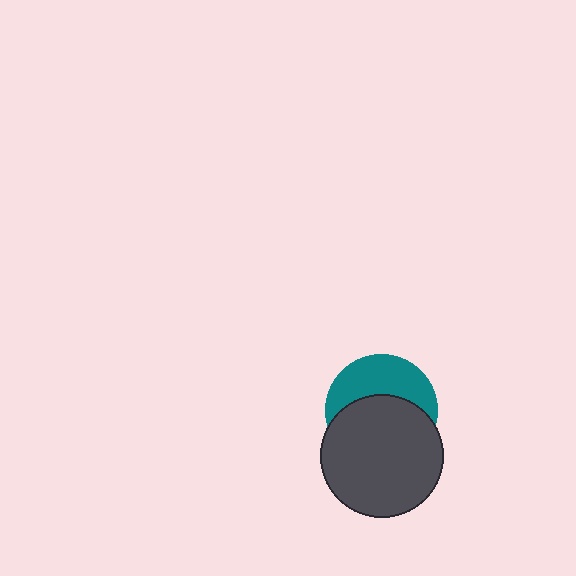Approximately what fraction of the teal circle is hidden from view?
Roughly 57% of the teal circle is hidden behind the dark gray circle.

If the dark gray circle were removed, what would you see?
You would see the complete teal circle.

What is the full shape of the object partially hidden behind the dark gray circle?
The partially hidden object is a teal circle.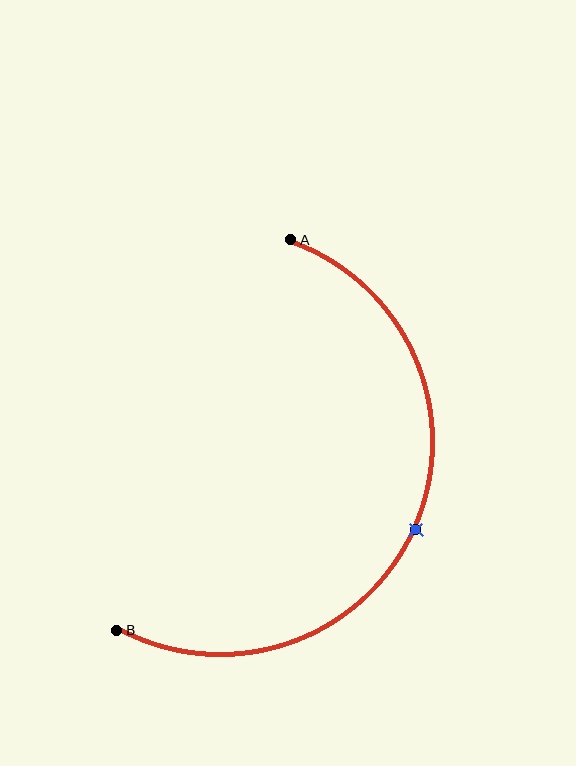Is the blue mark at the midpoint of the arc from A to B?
Yes. The blue mark lies on the arc at equal arc-length from both A and B — it is the arc midpoint.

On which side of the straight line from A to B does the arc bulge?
The arc bulges to the right of the straight line connecting A and B.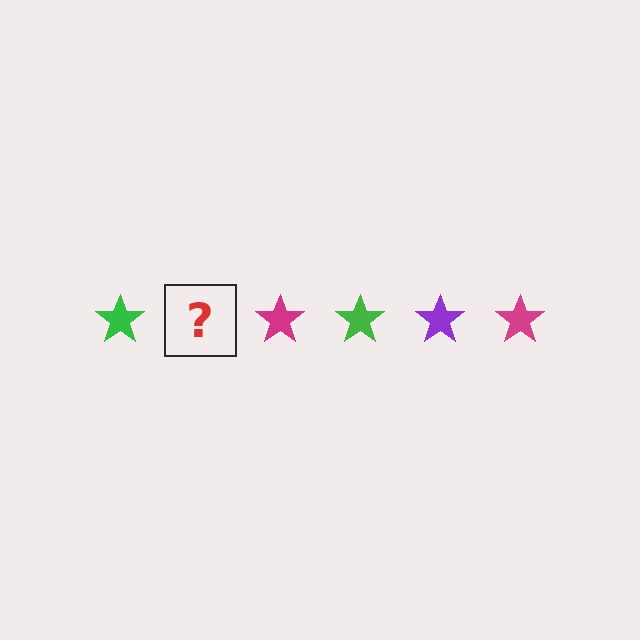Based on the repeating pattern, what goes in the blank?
The blank should be a purple star.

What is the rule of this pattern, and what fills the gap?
The rule is that the pattern cycles through green, purple, magenta stars. The gap should be filled with a purple star.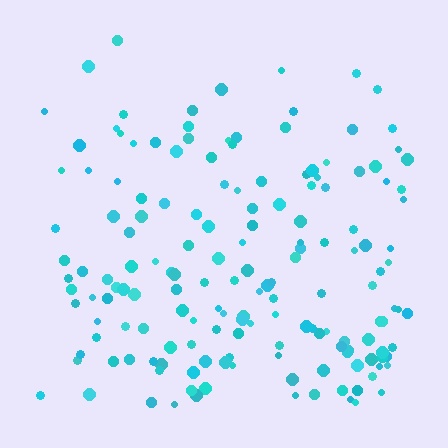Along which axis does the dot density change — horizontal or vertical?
Vertical.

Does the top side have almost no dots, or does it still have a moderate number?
Still a moderate number, just noticeably fewer than the bottom.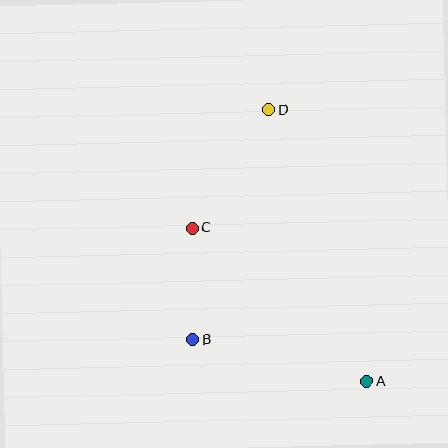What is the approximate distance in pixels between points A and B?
The distance between A and B is approximately 179 pixels.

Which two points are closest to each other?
Points B and C are closest to each other.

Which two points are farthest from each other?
Points A and D are farthest from each other.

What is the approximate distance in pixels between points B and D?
The distance between B and D is approximately 242 pixels.